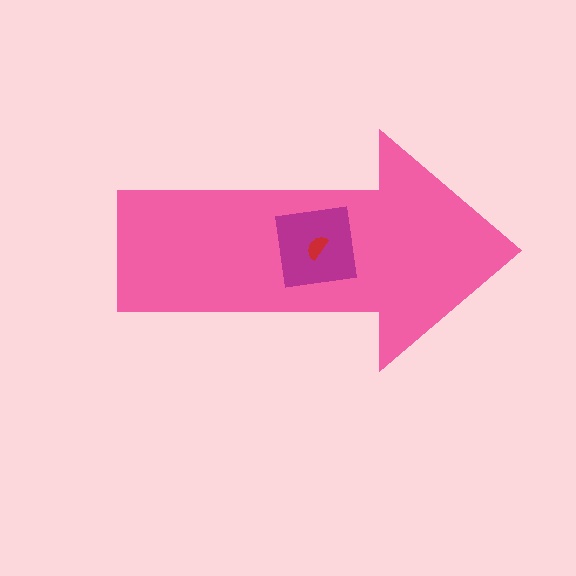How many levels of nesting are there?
3.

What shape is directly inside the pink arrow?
The magenta square.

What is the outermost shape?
The pink arrow.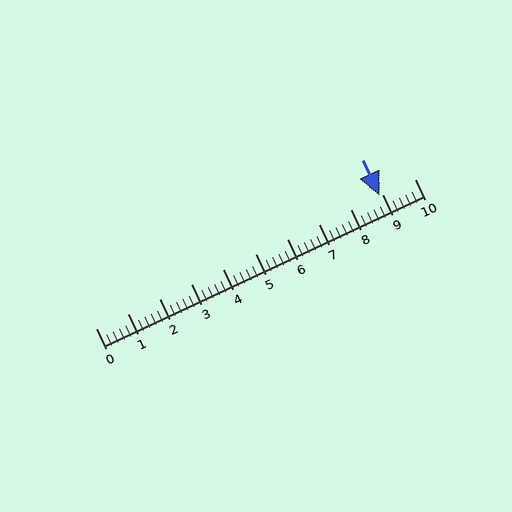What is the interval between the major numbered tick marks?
The major tick marks are spaced 1 units apart.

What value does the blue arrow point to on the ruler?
The blue arrow points to approximately 8.9.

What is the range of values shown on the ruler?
The ruler shows values from 0 to 10.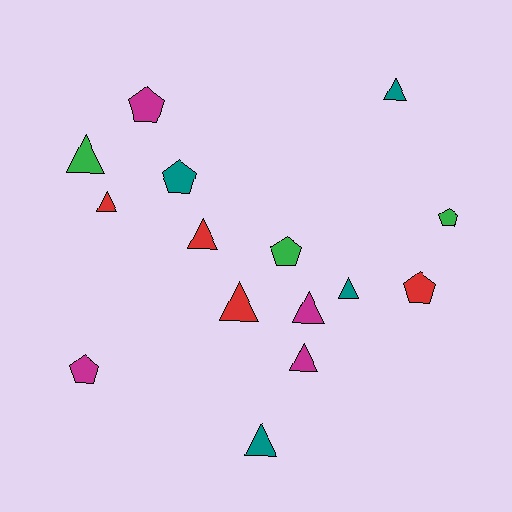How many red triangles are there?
There are 3 red triangles.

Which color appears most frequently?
Magenta, with 4 objects.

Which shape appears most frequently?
Triangle, with 9 objects.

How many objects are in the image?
There are 15 objects.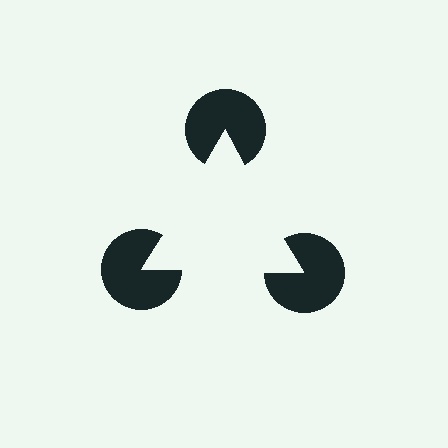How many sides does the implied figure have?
3 sides.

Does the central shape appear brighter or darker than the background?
It typically appears slightly brighter than the background, even though no actual brightness change is drawn.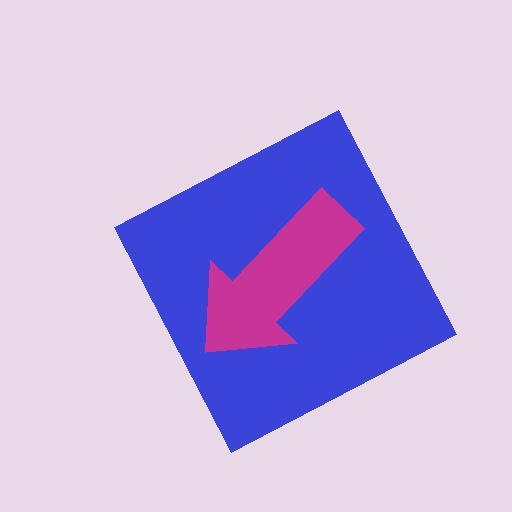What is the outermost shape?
The blue diamond.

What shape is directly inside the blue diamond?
The magenta arrow.